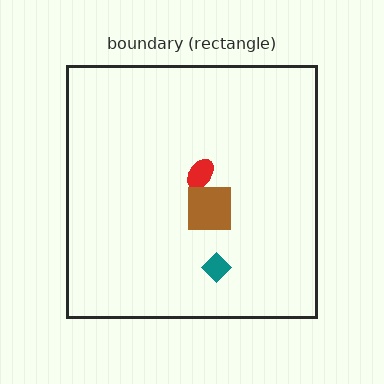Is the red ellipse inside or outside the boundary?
Inside.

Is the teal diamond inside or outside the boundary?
Inside.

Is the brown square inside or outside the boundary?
Inside.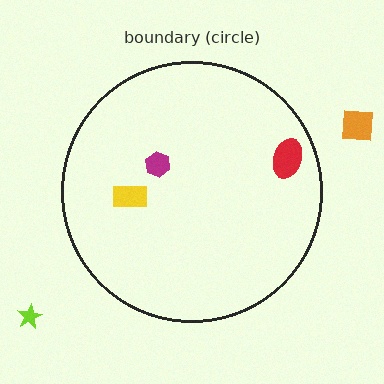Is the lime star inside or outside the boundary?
Outside.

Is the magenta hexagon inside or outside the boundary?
Inside.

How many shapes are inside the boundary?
3 inside, 2 outside.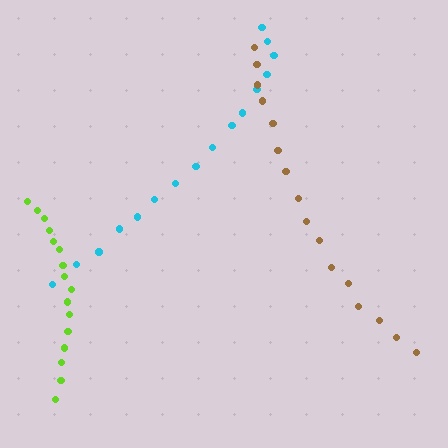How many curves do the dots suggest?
There are 3 distinct paths.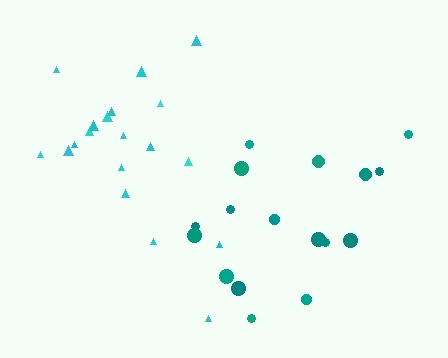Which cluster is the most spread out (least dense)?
Teal.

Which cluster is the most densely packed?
Cyan.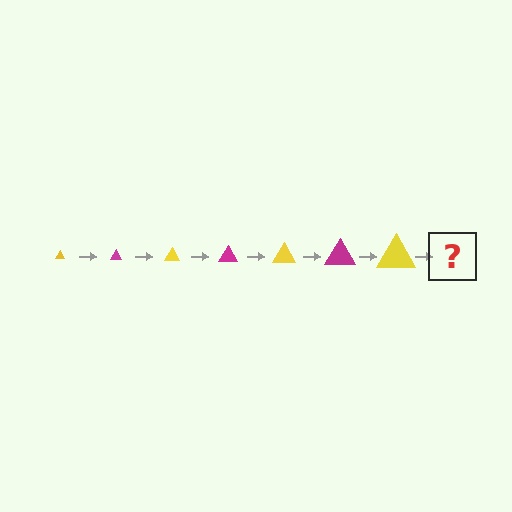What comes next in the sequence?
The next element should be a magenta triangle, larger than the previous one.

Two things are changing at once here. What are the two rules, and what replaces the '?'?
The two rules are that the triangle grows larger each step and the color cycles through yellow and magenta. The '?' should be a magenta triangle, larger than the previous one.